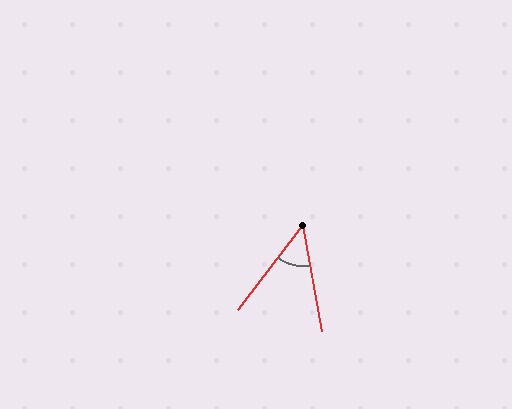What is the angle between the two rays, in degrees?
Approximately 47 degrees.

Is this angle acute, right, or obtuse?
It is acute.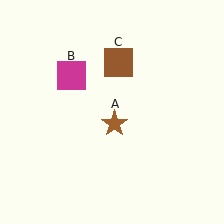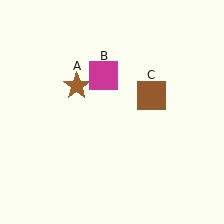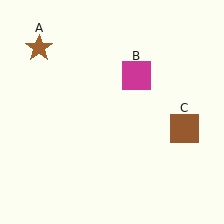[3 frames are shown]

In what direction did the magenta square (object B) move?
The magenta square (object B) moved right.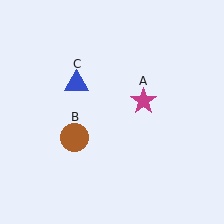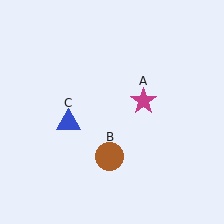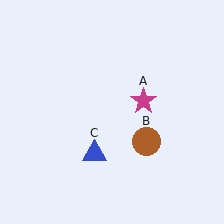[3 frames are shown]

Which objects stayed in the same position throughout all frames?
Magenta star (object A) remained stationary.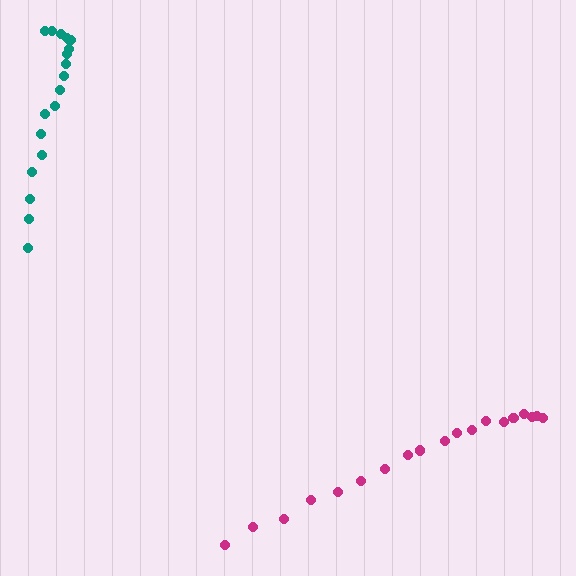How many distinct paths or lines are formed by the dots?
There are 2 distinct paths.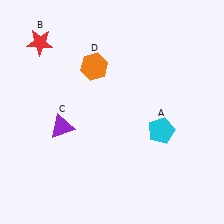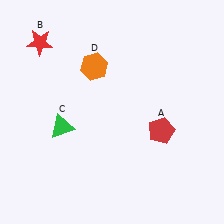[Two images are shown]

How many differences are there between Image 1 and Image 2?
There are 2 differences between the two images.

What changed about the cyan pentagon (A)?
In Image 1, A is cyan. In Image 2, it changed to red.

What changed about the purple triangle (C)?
In Image 1, C is purple. In Image 2, it changed to green.